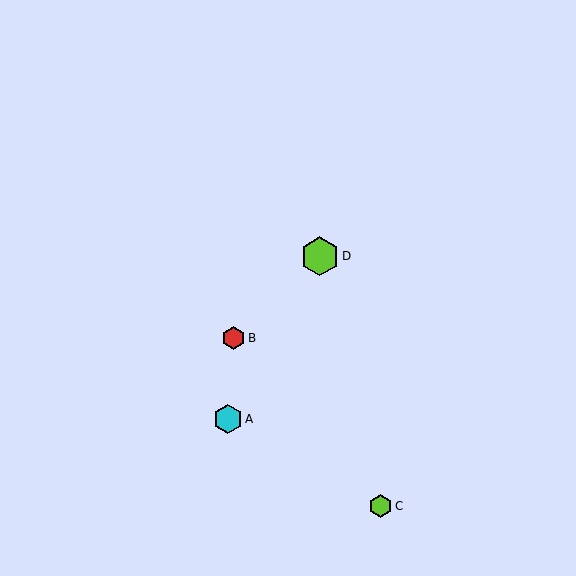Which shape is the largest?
The lime hexagon (labeled D) is the largest.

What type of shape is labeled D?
Shape D is a lime hexagon.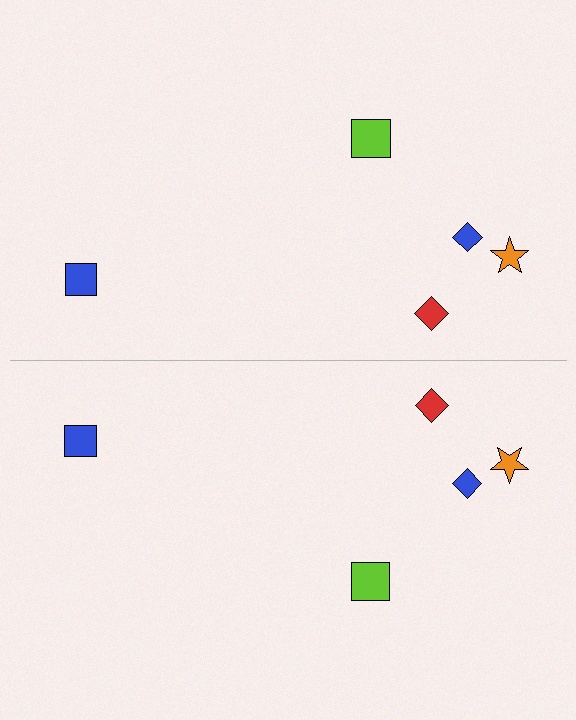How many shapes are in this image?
There are 10 shapes in this image.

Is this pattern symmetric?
Yes, this pattern has bilateral (reflection) symmetry.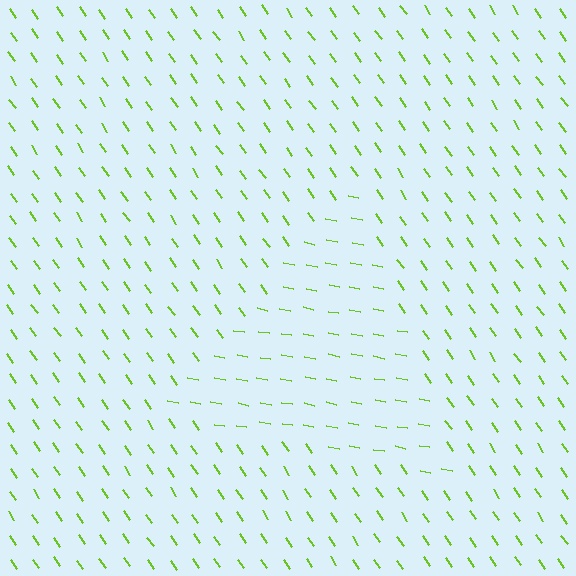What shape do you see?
I see a triangle.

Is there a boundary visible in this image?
Yes, there is a texture boundary formed by a change in line orientation.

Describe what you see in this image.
The image is filled with small lime line segments. A triangle region in the image has lines oriented differently from the surrounding lines, creating a visible texture boundary.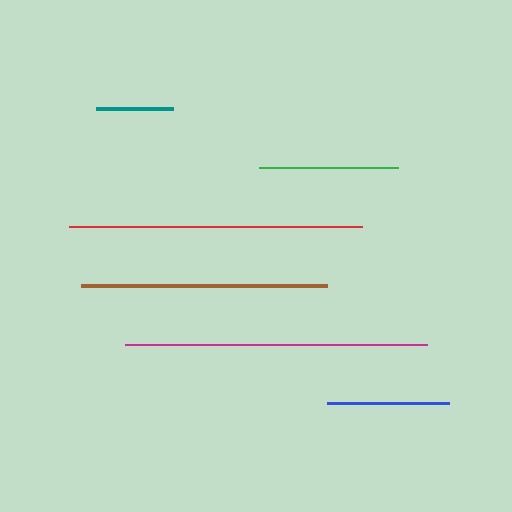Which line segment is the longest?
The magenta line is the longest at approximately 303 pixels.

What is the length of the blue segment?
The blue segment is approximately 122 pixels long.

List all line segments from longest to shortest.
From longest to shortest: magenta, red, brown, green, blue, teal.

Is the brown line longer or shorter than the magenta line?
The magenta line is longer than the brown line.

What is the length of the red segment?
The red segment is approximately 294 pixels long.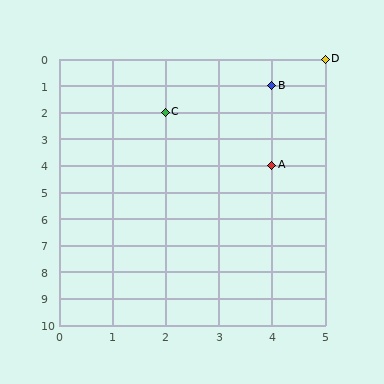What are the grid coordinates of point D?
Point D is at grid coordinates (5, 0).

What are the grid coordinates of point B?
Point B is at grid coordinates (4, 1).